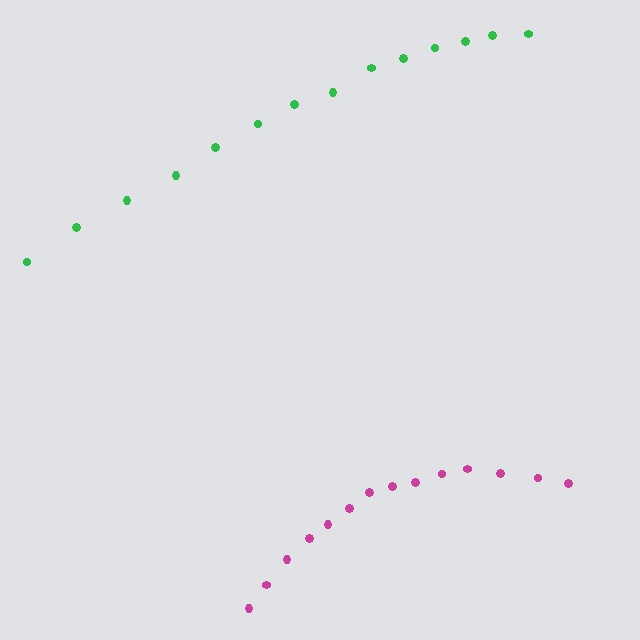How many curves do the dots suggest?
There are 2 distinct paths.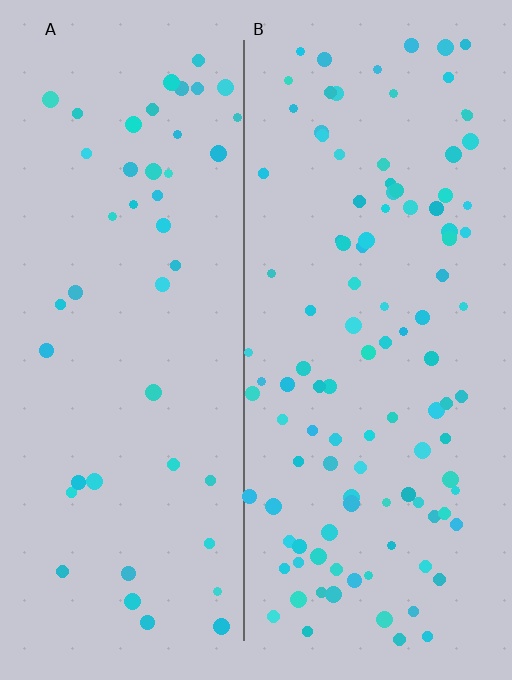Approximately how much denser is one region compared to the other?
Approximately 2.4× — region B over region A.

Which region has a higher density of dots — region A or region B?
B (the right).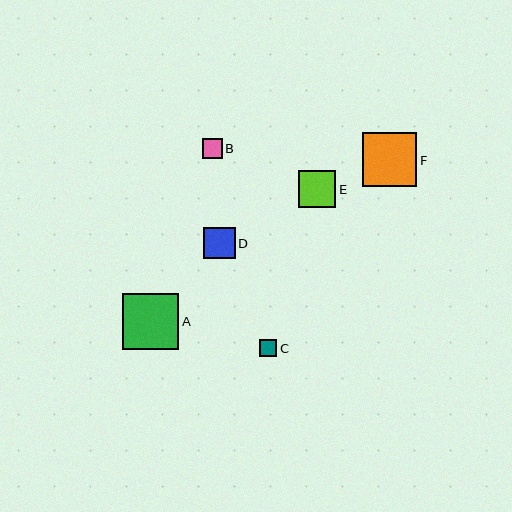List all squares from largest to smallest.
From largest to smallest: A, F, E, D, B, C.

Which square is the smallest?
Square C is the smallest with a size of approximately 17 pixels.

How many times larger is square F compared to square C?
Square F is approximately 3.2 times the size of square C.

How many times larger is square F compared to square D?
Square F is approximately 1.7 times the size of square D.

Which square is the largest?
Square A is the largest with a size of approximately 56 pixels.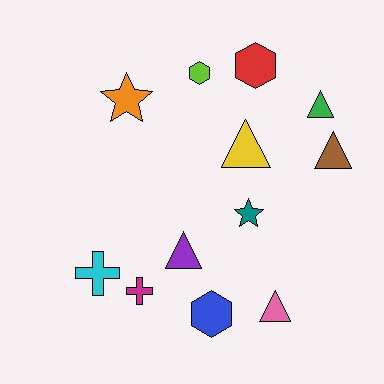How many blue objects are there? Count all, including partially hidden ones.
There is 1 blue object.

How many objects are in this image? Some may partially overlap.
There are 12 objects.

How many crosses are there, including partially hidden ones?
There are 2 crosses.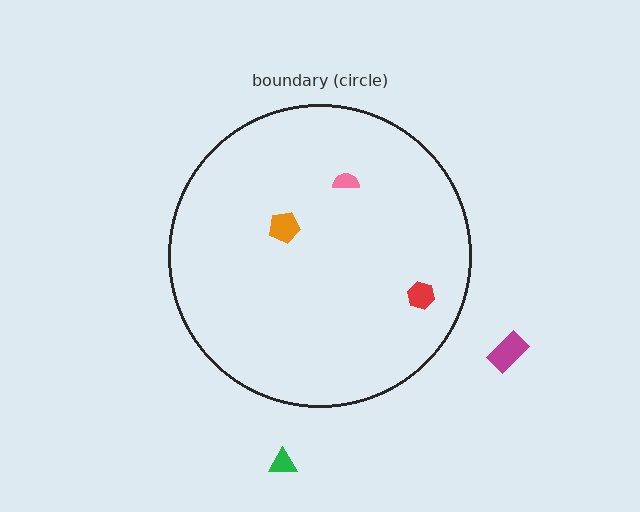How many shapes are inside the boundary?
3 inside, 2 outside.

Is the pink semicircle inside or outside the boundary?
Inside.